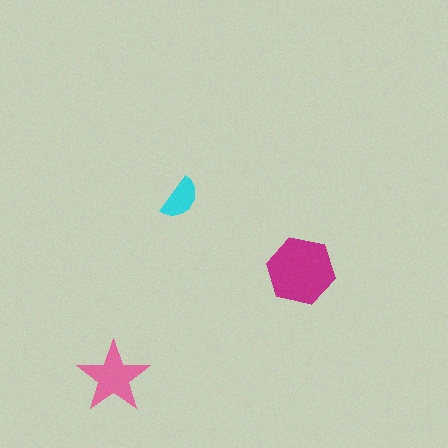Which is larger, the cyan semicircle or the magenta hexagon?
The magenta hexagon.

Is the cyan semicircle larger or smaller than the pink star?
Smaller.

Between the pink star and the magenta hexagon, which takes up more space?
The magenta hexagon.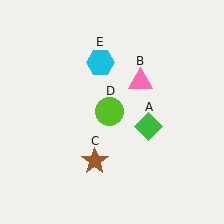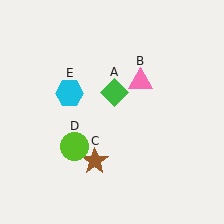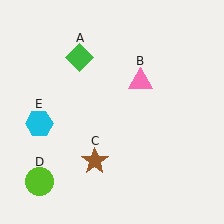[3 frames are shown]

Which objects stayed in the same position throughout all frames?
Pink triangle (object B) and brown star (object C) remained stationary.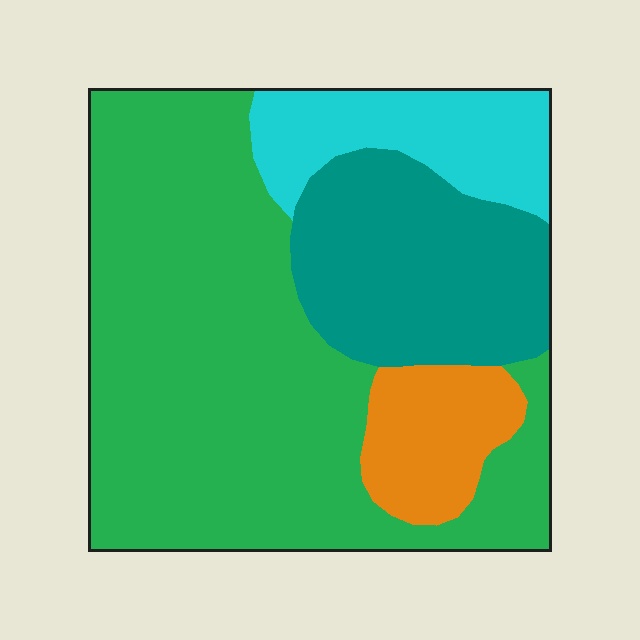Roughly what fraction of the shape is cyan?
Cyan takes up about one eighth (1/8) of the shape.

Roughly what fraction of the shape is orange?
Orange takes up about one tenth (1/10) of the shape.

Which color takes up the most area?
Green, at roughly 55%.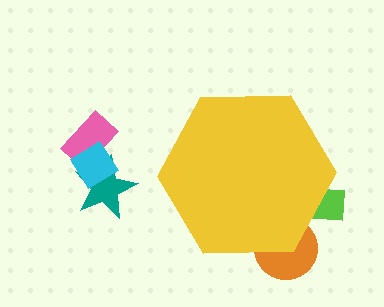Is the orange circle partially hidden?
Yes, the orange circle is partially hidden behind the yellow hexagon.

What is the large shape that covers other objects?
A yellow hexagon.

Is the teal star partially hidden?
No, the teal star is fully visible.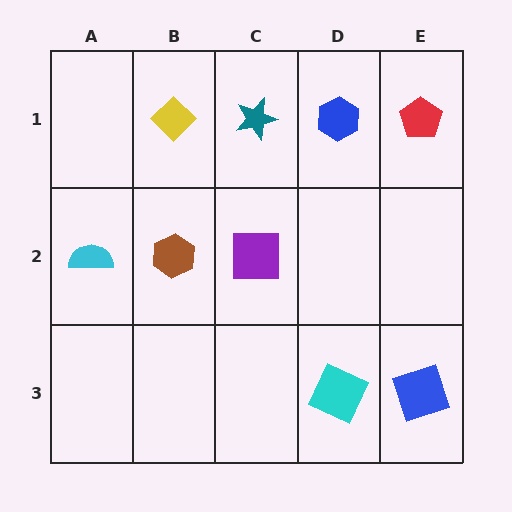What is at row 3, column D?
A cyan square.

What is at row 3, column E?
A blue square.